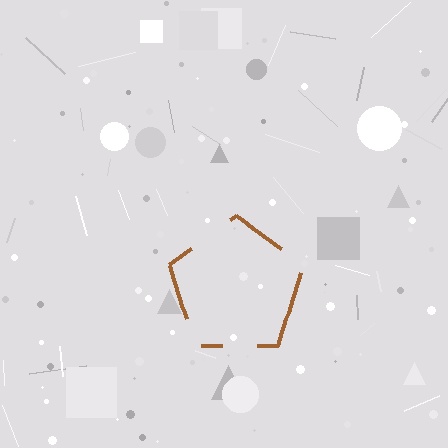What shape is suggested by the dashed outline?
The dashed outline suggests a pentagon.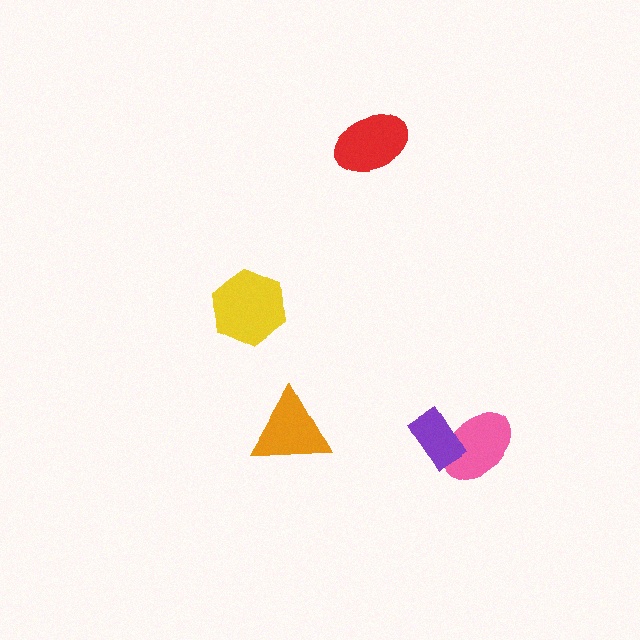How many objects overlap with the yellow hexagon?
0 objects overlap with the yellow hexagon.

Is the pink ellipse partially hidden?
Yes, it is partially covered by another shape.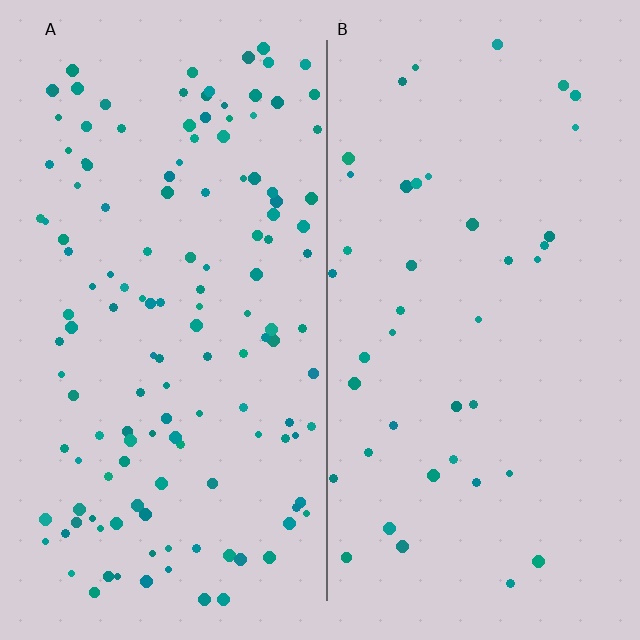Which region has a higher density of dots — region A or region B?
A (the left).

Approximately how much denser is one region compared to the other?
Approximately 3.3× — region A over region B.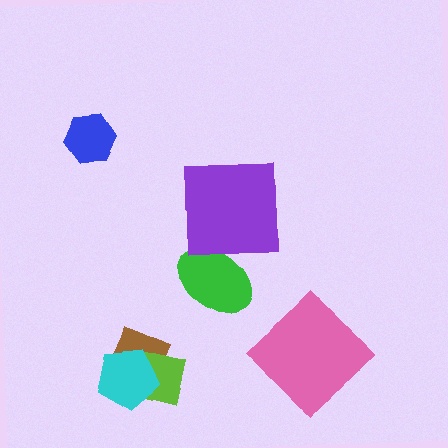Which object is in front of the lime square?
The cyan pentagon is in front of the lime square.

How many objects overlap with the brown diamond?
2 objects overlap with the brown diamond.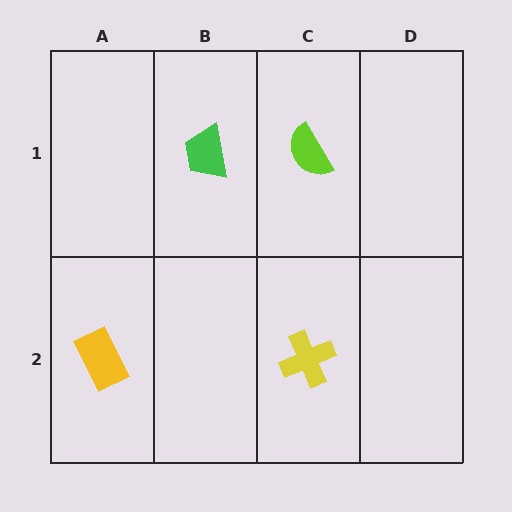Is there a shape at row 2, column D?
No, that cell is empty.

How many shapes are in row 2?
2 shapes.